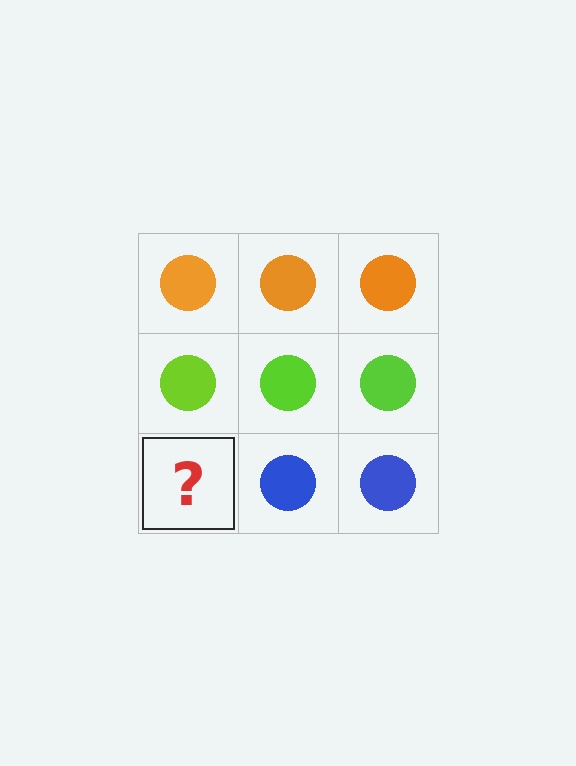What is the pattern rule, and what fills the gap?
The rule is that each row has a consistent color. The gap should be filled with a blue circle.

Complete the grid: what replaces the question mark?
The question mark should be replaced with a blue circle.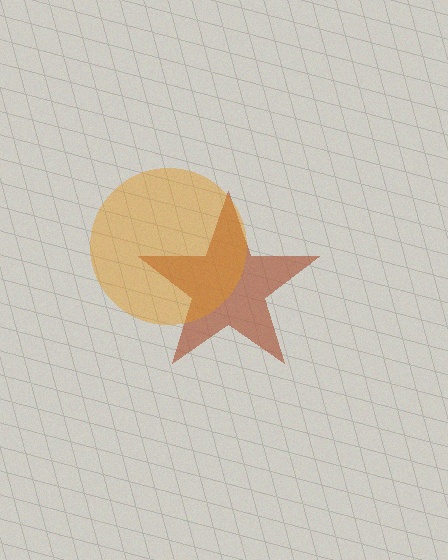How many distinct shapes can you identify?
There are 2 distinct shapes: a brown star, an orange circle.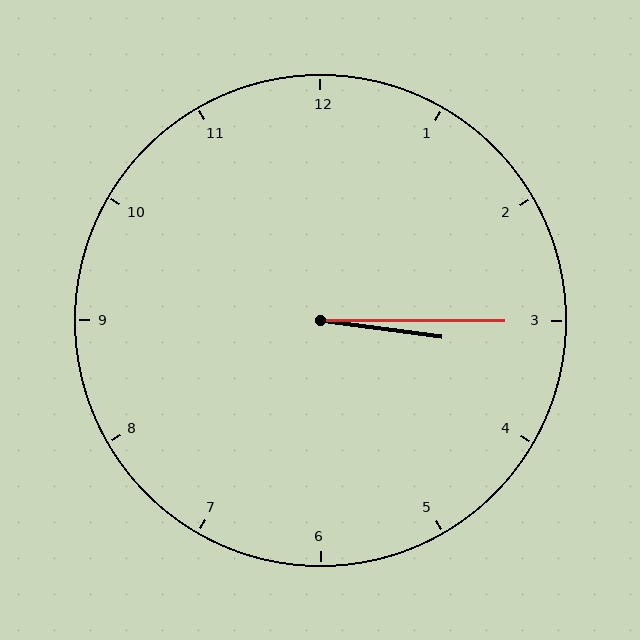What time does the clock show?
3:15.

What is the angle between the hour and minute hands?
Approximately 8 degrees.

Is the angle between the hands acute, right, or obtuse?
It is acute.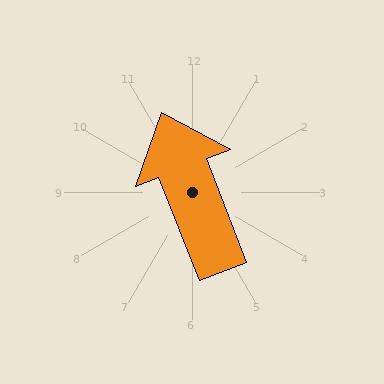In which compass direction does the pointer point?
North.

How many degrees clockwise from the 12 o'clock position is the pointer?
Approximately 339 degrees.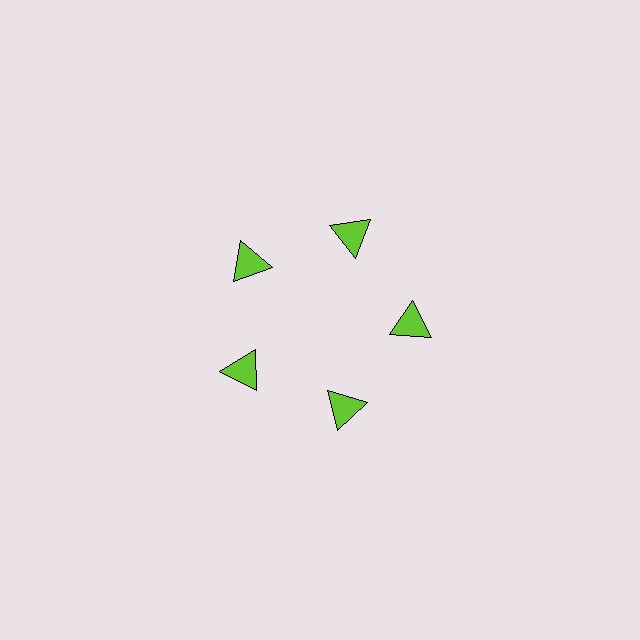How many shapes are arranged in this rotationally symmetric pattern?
There are 5 shapes, arranged in 5 groups of 1.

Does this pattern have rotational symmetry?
Yes, this pattern has 5-fold rotational symmetry. It looks the same after rotating 72 degrees around the center.